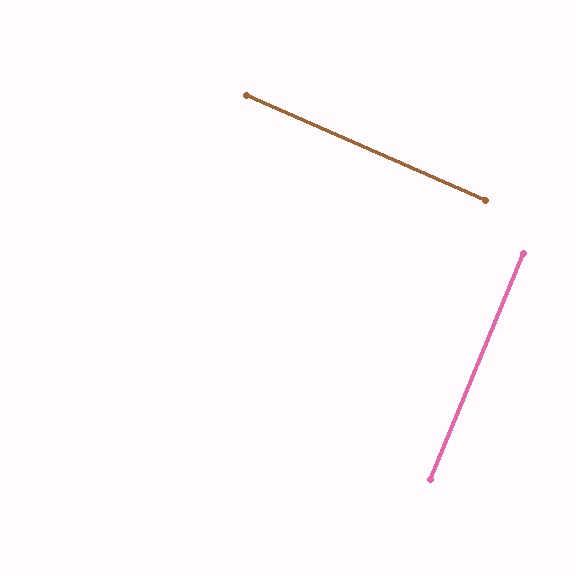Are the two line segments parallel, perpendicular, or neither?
Perpendicular — they meet at approximately 89°.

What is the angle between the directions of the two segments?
Approximately 89 degrees.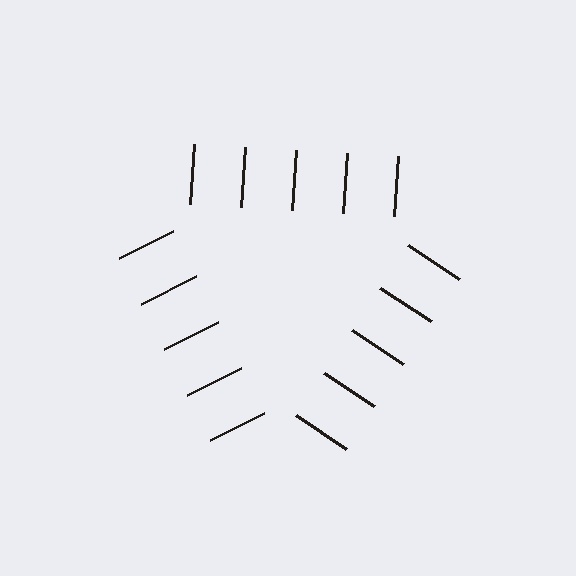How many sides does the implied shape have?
3 sides — the line-ends trace a triangle.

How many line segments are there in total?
15 — 5 along each of the 3 edges.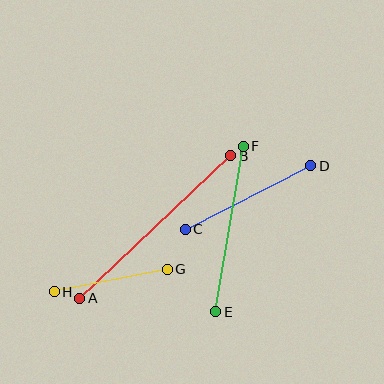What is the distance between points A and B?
The distance is approximately 207 pixels.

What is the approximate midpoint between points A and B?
The midpoint is at approximately (155, 227) pixels.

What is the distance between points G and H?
The distance is approximately 115 pixels.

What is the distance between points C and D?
The distance is approximately 140 pixels.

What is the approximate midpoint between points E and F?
The midpoint is at approximately (230, 229) pixels.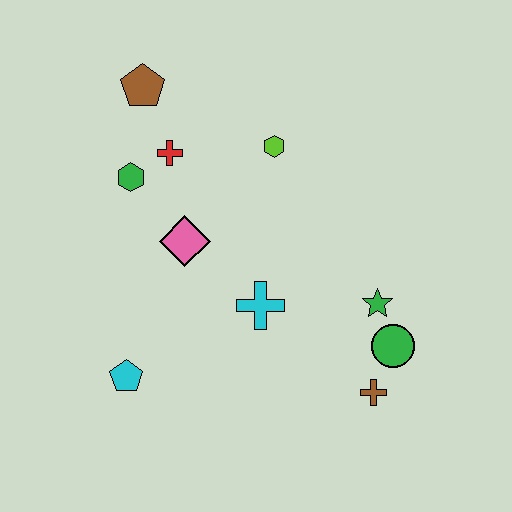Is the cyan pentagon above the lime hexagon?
No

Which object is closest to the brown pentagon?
The red cross is closest to the brown pentagon.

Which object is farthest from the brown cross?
The brown pentagon is farthest from the brown cross.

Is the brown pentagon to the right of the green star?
No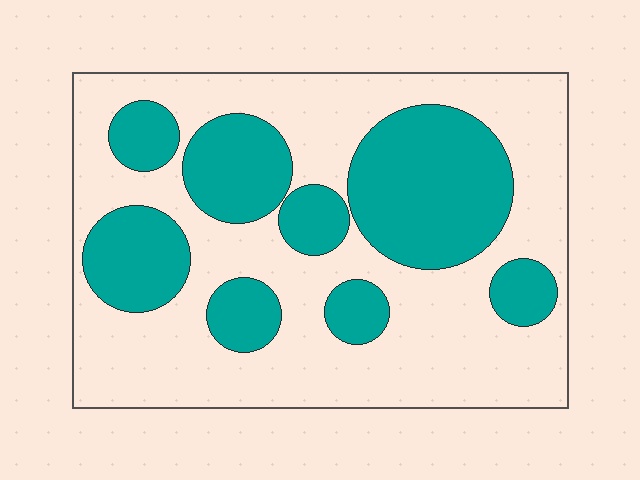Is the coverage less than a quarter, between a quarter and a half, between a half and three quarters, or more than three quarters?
Between a quarter and a half.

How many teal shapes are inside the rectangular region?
8.